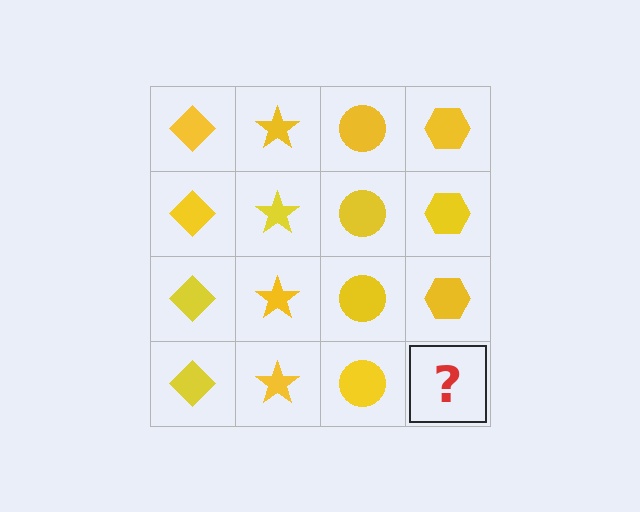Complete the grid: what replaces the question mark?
The question mark should be replaced with a yellow hexagon.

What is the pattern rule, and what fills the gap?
The rule is that each column has a consistent shape. The gap should be filled with a yellow hexagon.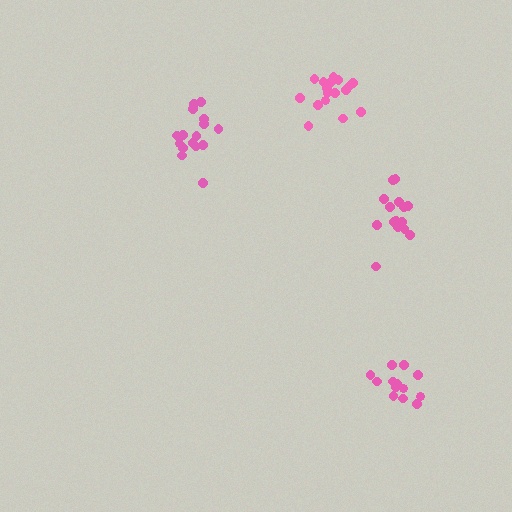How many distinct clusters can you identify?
There are 4 distinct clusters.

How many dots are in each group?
Group 1: 13 dots, Group 2: 17 dots, Group 3: 17 dots, Group 4: 15 dots (62 total).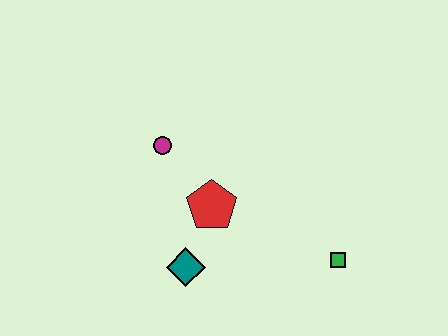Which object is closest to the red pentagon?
The teal diamond is closest to the red pentagon.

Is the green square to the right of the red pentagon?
Yes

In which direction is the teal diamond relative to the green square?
The teal diamond is to the left of the green square.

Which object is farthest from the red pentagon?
The green square is farthest from the red pentagon.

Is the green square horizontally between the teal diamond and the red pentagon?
No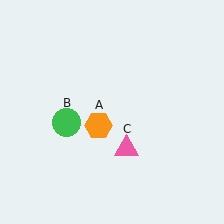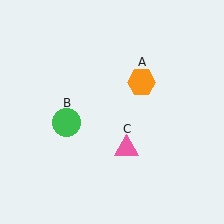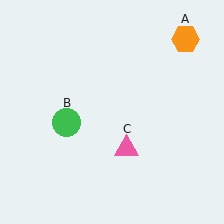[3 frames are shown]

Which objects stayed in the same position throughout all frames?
Green circle (object B) and pink triangle (object C) remained stationary.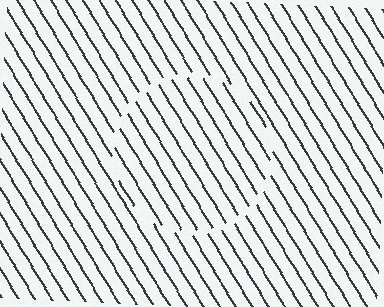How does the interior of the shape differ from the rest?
The interior of the shape contains the same grating, shifted by half a period — the contour is defined by the phase discontinuity where line-ends from the inner and outer gratings abut.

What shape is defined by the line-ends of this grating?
An illusory circle. The interior of the shape contains the same grating, shifted by half a period — the contour is defined by the phase discontinuity where line-ends from the inner and outer gratings abut.